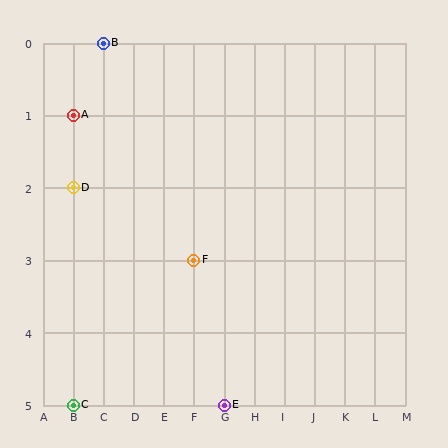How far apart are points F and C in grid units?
Points F and C are 4 columns and 2 rows apart (about 4.5 grid units diagonally).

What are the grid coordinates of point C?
Point C is at grid coordinates (B, 5).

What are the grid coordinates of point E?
Point E is at grid coordinates (G, 5).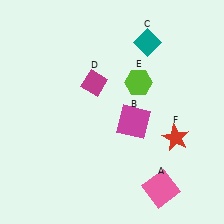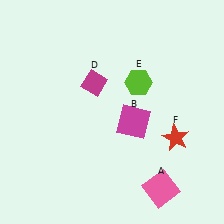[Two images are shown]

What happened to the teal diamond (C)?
The teal diamond (C) was removed in Image 2. It was in the top-right area of Image 1.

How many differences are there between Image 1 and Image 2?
There is 1 difference between the two images.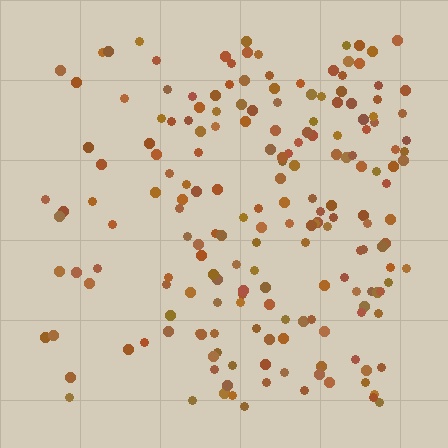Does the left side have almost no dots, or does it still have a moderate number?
Still a moderate number, just noticeably fewer than the right.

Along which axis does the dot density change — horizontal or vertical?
Horizontal.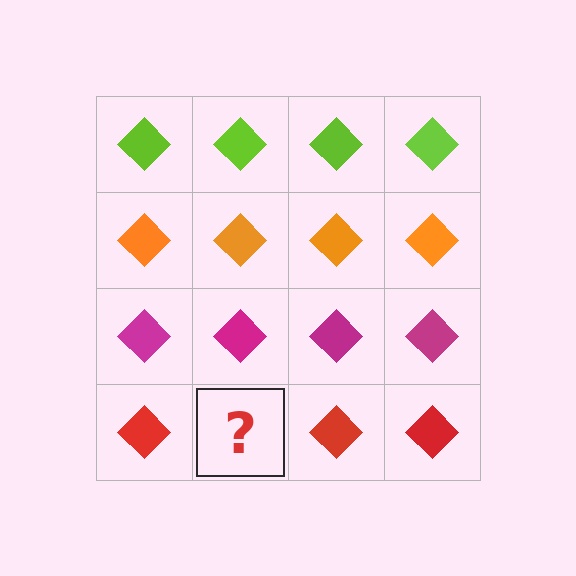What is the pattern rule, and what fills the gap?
The rule is that each row has a consistent color. The gap should be filled with a red diamond.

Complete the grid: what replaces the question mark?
The question mark should be replaced with a red diamond.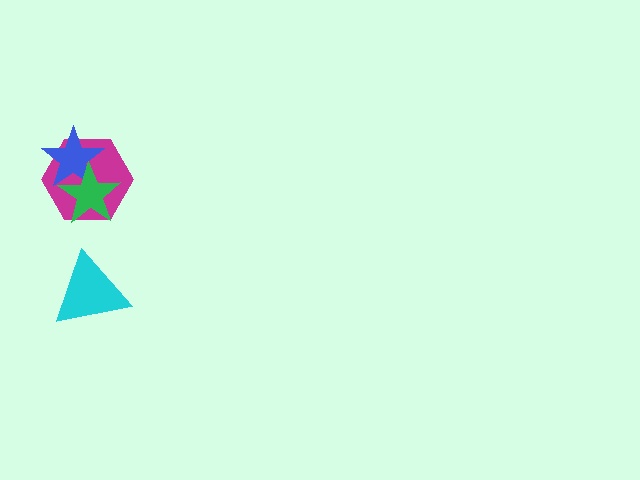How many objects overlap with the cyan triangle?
0 objects overlap with the cyan triangle.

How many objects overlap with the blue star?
2 objects overlap with the blue star.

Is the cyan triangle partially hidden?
No, no other shape covers it.